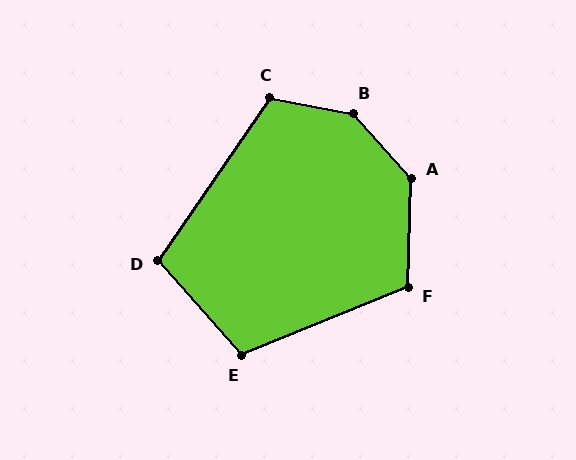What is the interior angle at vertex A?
Approximately 137 degrees (obtuse).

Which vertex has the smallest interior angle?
D, at approximately 104 degrees.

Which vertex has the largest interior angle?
B, at approximately 142 degrees.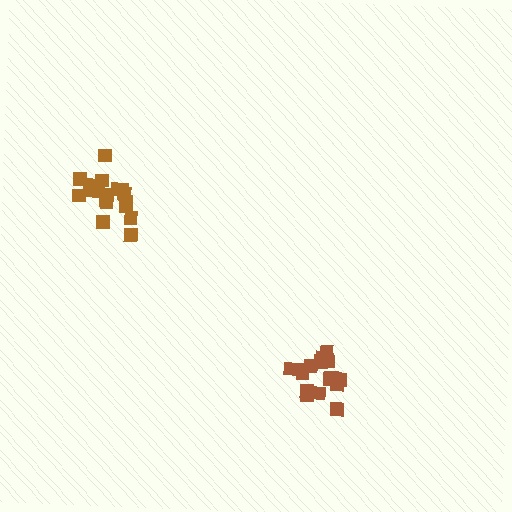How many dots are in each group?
Group 1: 17 dots, Group 2: 18 dots (35 total).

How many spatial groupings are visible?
There are 2 spatial groupings.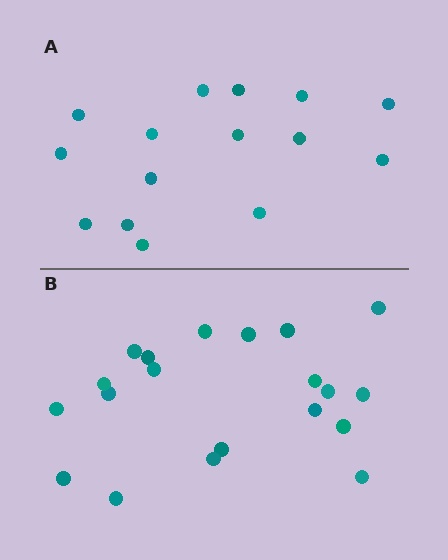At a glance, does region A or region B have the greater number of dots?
Region B (the bottom region) has more dots.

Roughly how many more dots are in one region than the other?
Region B has about 5 more dots than region A.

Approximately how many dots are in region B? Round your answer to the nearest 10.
About 20 dots.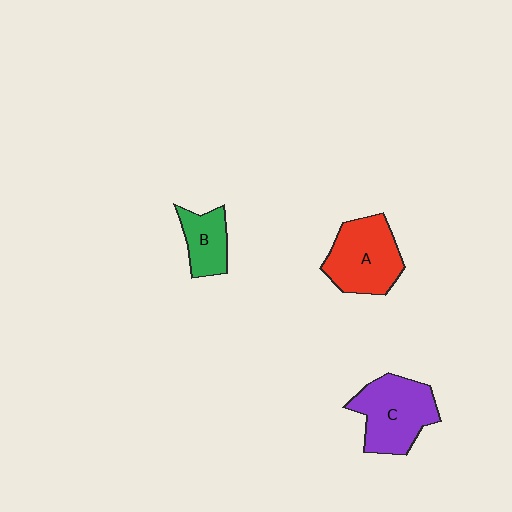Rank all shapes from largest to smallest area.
From largest to smallest: C (purple), A (red), B (green).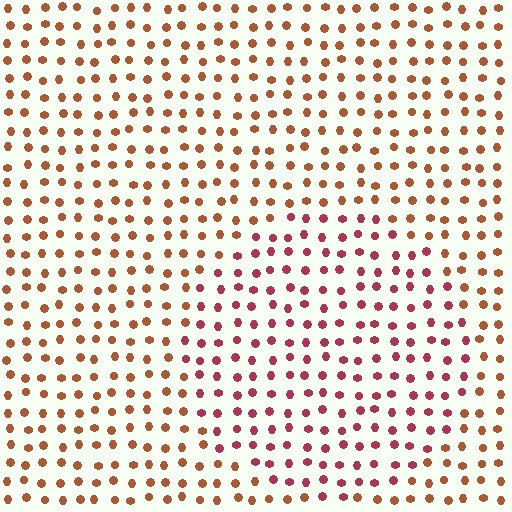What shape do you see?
I see a circle.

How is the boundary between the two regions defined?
The boundary is defined purely by a slight shift in hue (about 35 degrees). Spacing, size, and orientation are identical on both sides.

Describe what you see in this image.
The image is filled with small brown elements in a uniform arrangement. A circle-shaped region is visible where the elements are tinted to a slightly different hue, forming a subtle color boundary.